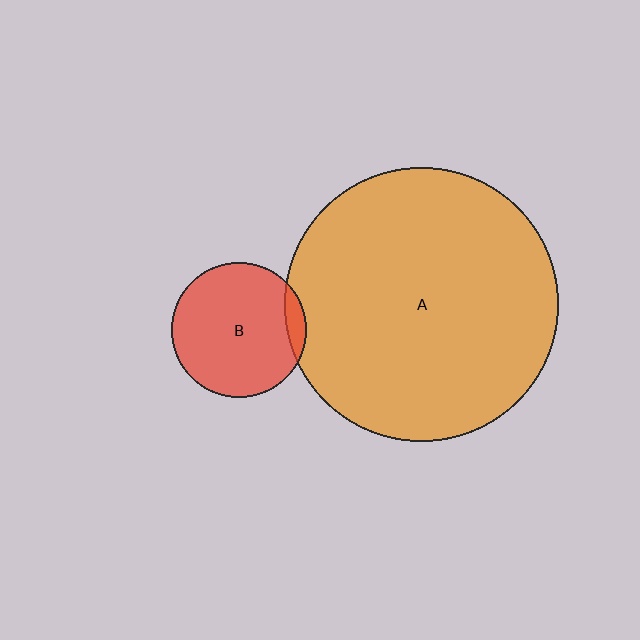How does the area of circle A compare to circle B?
Approximately 4.1 times.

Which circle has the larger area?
Circle A (orange).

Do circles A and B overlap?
Yes.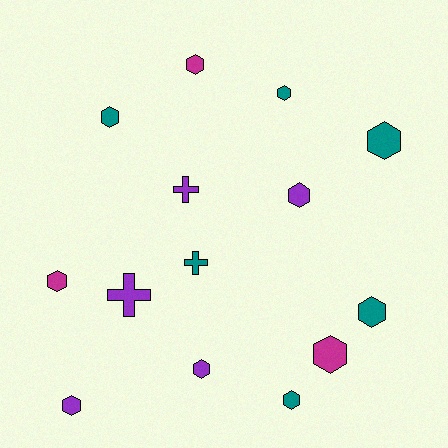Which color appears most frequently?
Teal, with 6 objects.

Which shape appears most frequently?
Hexagon, with 11 objects.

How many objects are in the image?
There are 14 objects.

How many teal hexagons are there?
There are 5 teal hexagons.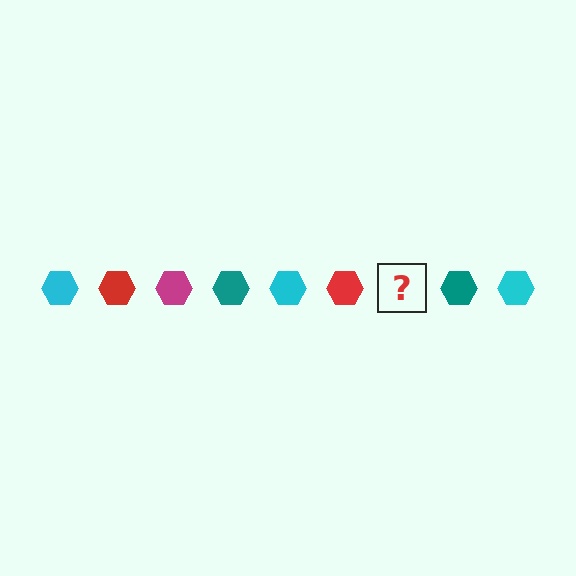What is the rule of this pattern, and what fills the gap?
The rule is that the pattern cycles through cyan, red, magenta, teal hexagons. The gap should be filled with a magenta hexagon.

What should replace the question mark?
The question mark should be replaced with a magenta hexagon.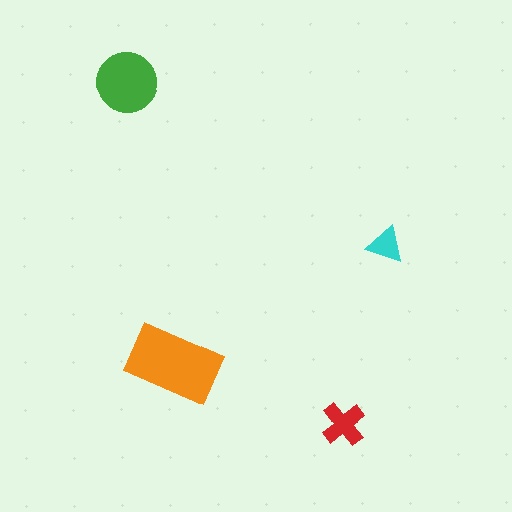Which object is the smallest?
The cyan triangle.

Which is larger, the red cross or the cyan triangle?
The red cross.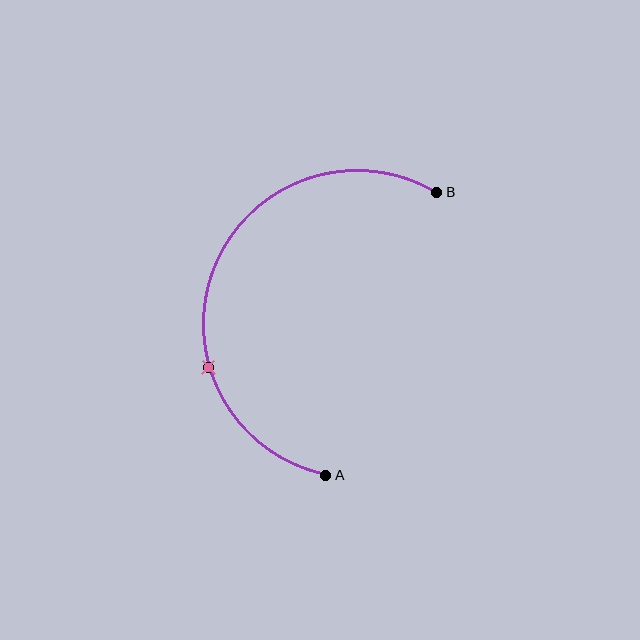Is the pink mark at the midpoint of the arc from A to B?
No. The pink mark lies on the arc but is closer to endpoint A. The arc midpoint would be at the point on the curve equidistant along the arc from both A and B.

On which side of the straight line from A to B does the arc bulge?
The arc bulges to the left of the straight line connecting A and B.